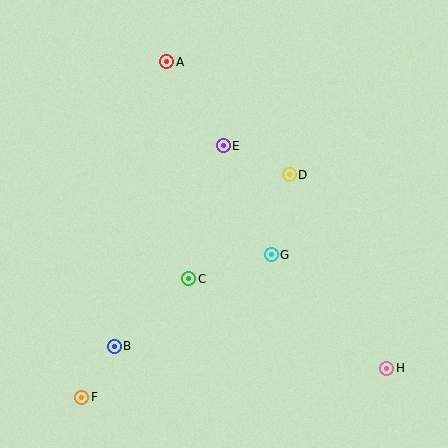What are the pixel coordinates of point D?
Point D is at (289, 175).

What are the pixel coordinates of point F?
Point F is at (82, 397).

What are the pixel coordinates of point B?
Point B is at (114, 346).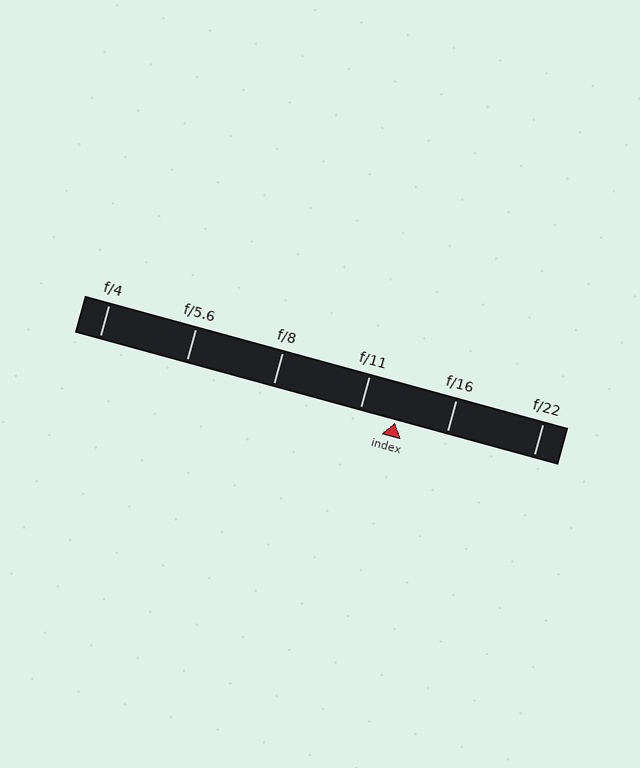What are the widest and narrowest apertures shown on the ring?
The widest aperture shown is f/4 and the narrowest is f/22.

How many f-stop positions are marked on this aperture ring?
There are 6 f-stop positions marked.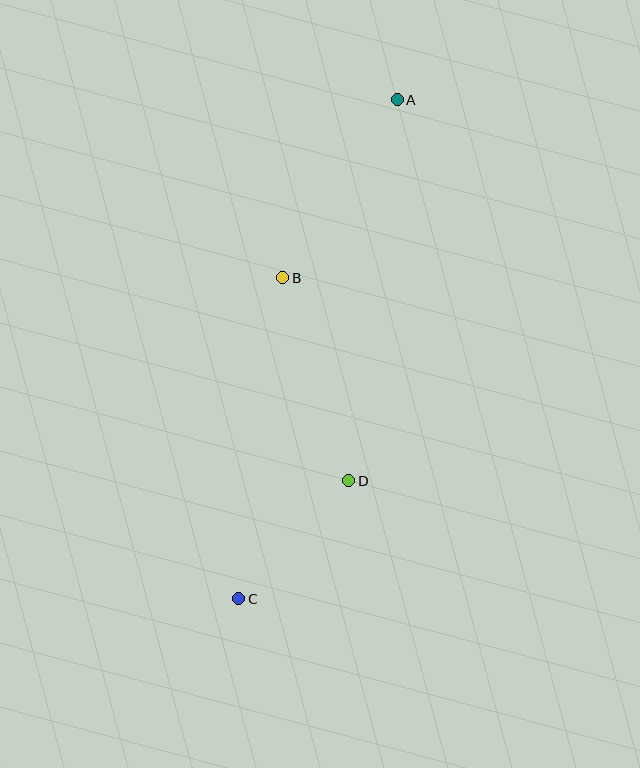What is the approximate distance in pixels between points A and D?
The distance between A and D is approximately 384 pixels.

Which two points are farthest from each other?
Points A and C are farthest from each other.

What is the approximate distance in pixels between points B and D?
The distance between B and D is approximately 213 pixels.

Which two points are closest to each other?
Points C and D are closest to each other.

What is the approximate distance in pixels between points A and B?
The distance between A and B is approximately 212 pixels.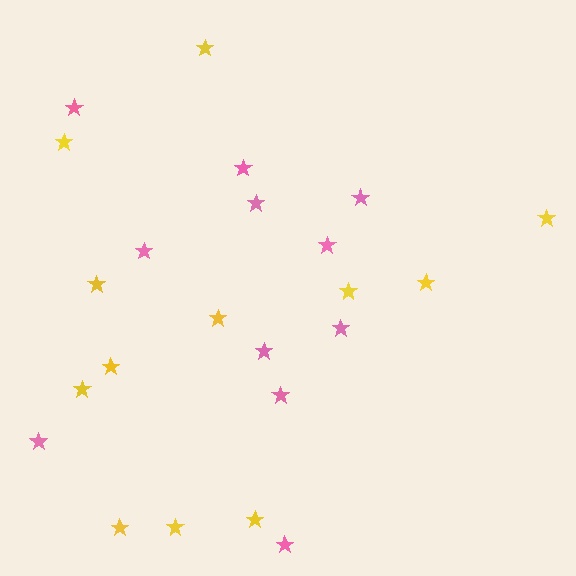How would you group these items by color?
There are 2 groups: one group of pink stars (11) and one group of yellow stars (12).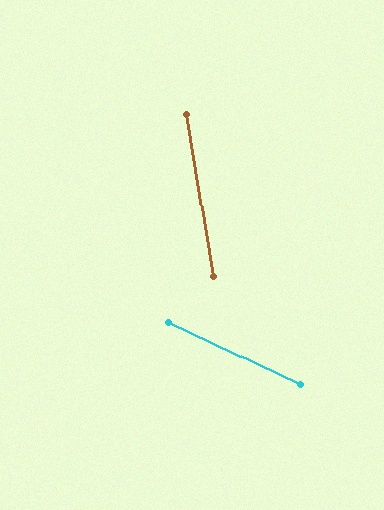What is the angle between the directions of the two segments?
Approximately 55 degrees.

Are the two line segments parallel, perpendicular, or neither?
Neither parallel nor perpendicular — they differ by about 55°.